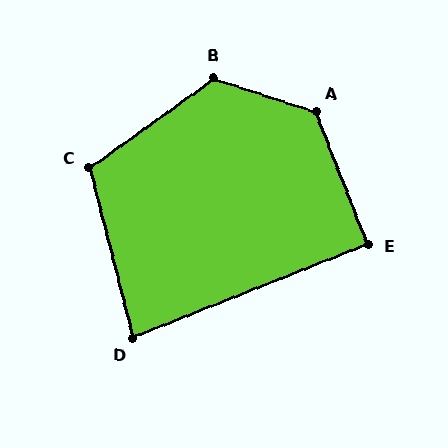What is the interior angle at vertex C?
Approximately 111 degrees (obtuse).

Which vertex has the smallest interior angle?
D, at approximately 83 degrees.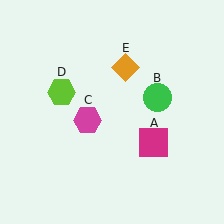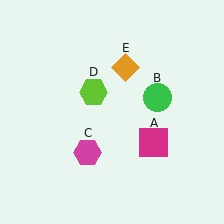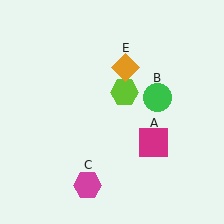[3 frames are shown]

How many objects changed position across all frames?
2 objects changed position: magenta hexagon (object C), lime hexagon (object D).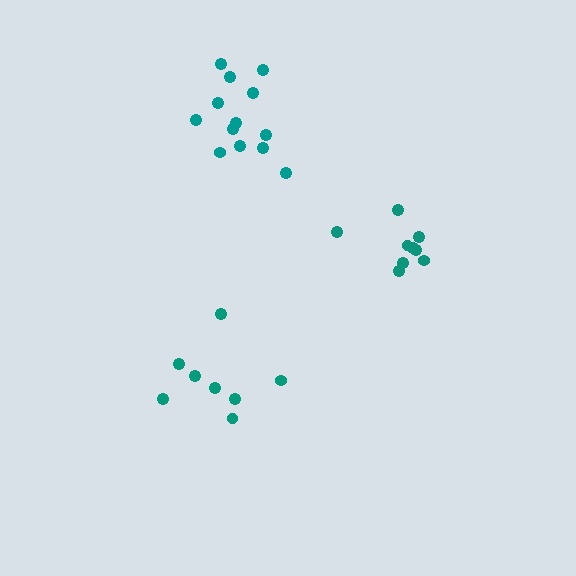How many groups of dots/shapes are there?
There are 3 groups.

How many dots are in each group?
Group 1: 8 dots, Group 2: 13 dots, Group 3: 9 dots (30 total).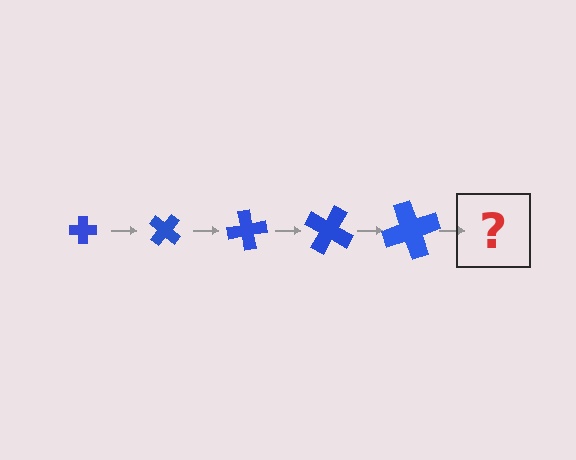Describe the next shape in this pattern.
It should be a cross, larger than the previous one and rotated 200 degrees from the start.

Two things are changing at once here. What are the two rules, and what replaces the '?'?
The two rules are that the cross grows larger each step and it rotates 40 degrees each step. The '?' should be a cross, larger than the previous one and rotated 200 degrees from the start.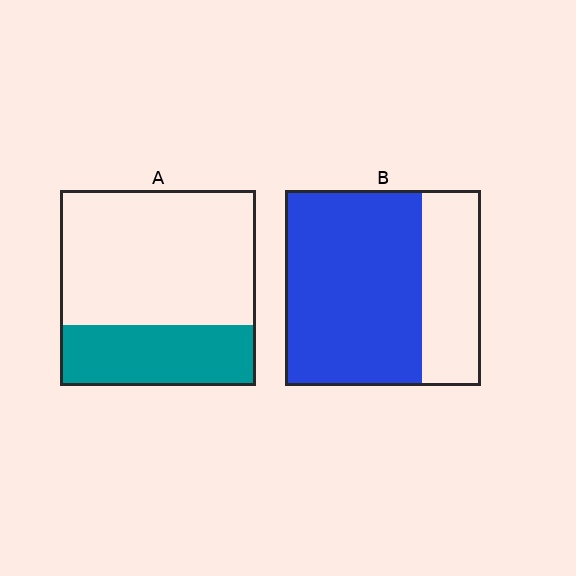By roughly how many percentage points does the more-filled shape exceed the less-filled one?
By roughly 40 percentage points (B over A).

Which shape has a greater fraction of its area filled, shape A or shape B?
Shape B.